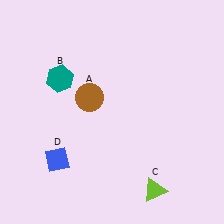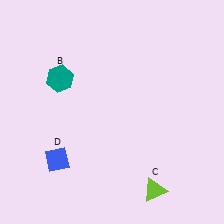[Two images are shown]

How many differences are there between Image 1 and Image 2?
There is 1 difference between the two images.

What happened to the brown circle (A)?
The brown circle (A) was removed in Image 2. It was in the top-left area of Image 1.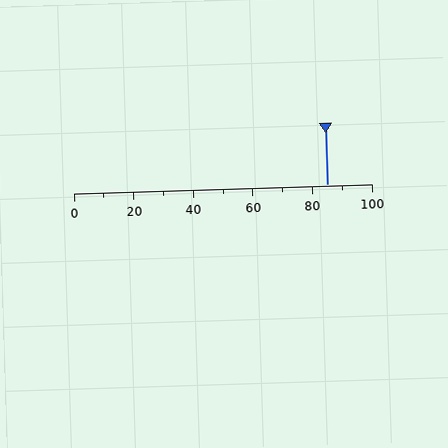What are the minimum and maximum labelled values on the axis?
The axis runs from 0 to 100.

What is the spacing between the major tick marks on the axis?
The major ticks are spaced 20 apart.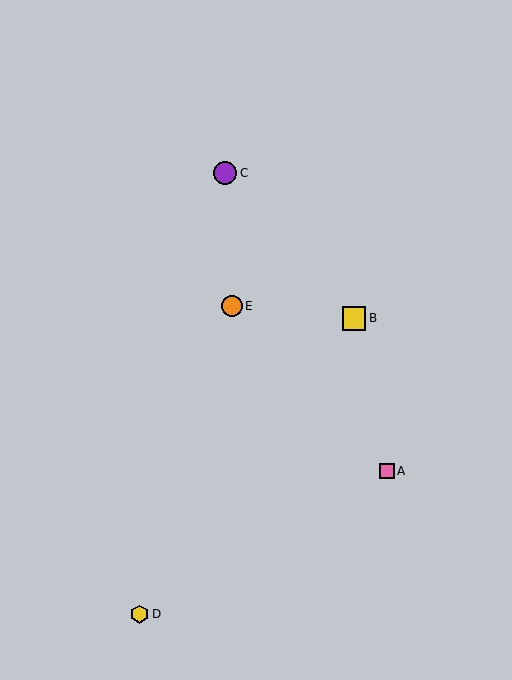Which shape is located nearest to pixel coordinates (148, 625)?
The yellow hexagon (labeled D) at (140, 614) is nearest to that location.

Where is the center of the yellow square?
The center of the yellow square is at (354, 318).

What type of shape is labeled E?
Shape E is an orange circle.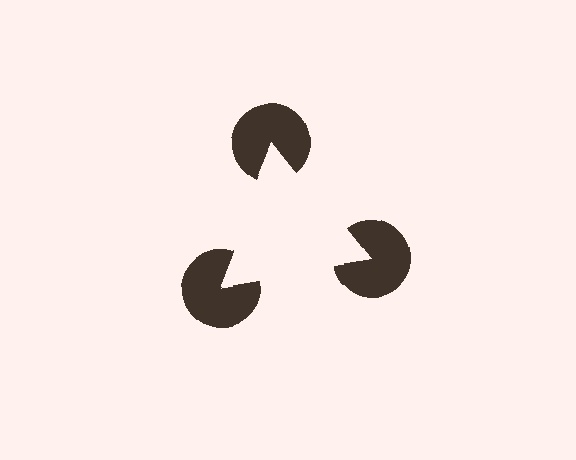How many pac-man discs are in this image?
There are 3 — one at each vertex of the illusory triangle.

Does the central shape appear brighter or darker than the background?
It typically appears slightly brighter than the background, even though no actual brightness change is drawn.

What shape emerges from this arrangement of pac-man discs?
An illusory triangle — its edges are inferred from the aligned wedge cuts in the pac-man discs, not physically drawn.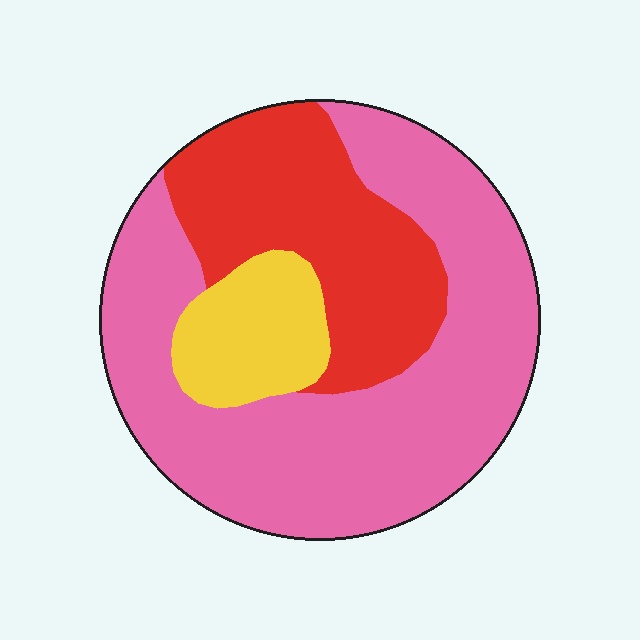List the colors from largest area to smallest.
From largest to smallest: pink, red, yellow.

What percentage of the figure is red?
Red covers around 30% of the figure.